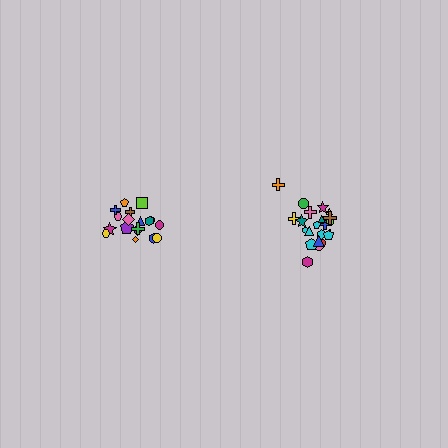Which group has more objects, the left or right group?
The right group.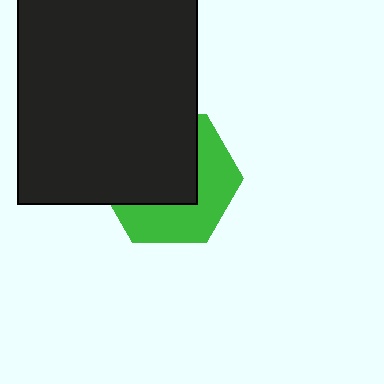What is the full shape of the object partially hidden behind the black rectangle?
The partially hidden object is a green hexagon.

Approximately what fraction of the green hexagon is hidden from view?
Roughly 55% of the green hexagon is hidden behind the black rectangle.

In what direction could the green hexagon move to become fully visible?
The green hexagon could move toward the lower-right. That would shift it out from behind the black rectangle entirely.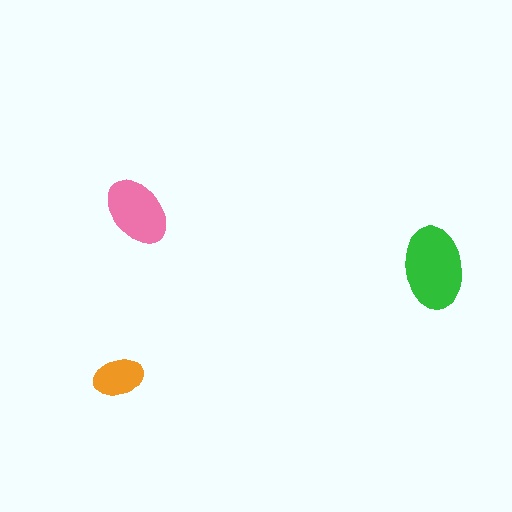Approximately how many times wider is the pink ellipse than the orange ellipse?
About 1.5 times wider.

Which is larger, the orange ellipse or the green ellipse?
The green one.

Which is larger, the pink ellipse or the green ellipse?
The green one.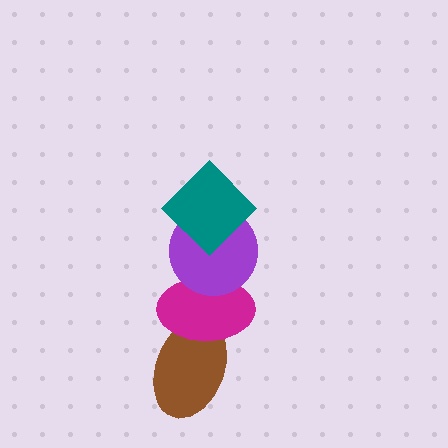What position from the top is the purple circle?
The purple circle is 2nd from the top.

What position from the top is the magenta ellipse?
The magenta ellipse is 3rd from the top.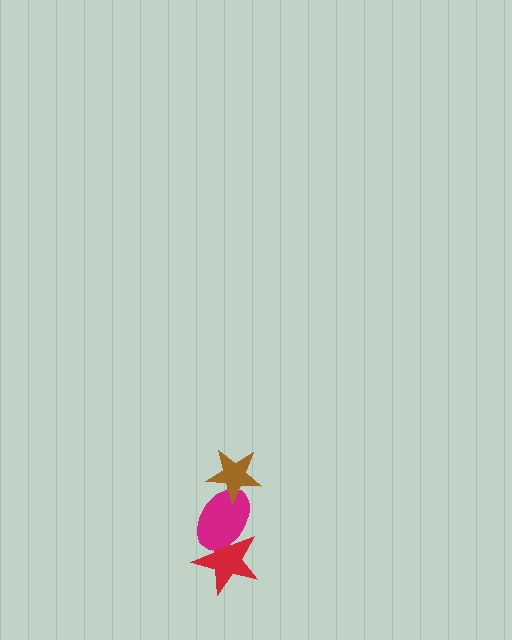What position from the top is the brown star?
The brown star is 1st from the top.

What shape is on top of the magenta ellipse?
The brown star is on top of the magenta ellipse.